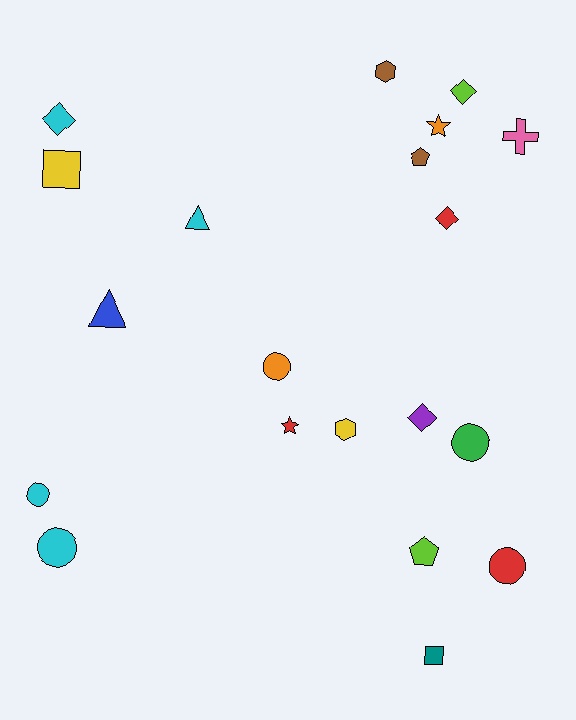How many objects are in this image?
There are 20 objects.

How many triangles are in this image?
There are 2 triangles.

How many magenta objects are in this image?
There are no magenta objects.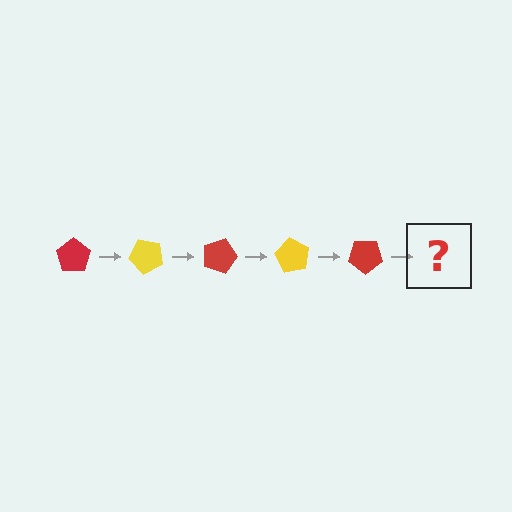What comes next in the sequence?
The next element should be a yellow pentagon, rotated 225 degrees from the start.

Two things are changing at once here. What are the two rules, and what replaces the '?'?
The two rules are that it rotates 45 degrees each step and the color cycles through red and yellow. The '?' should be a yellow pentagon, rotated 225 degrees from the start.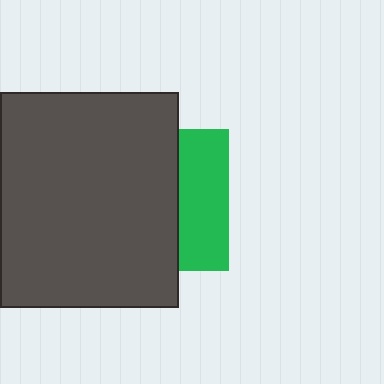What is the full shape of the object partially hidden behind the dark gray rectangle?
The partially hidden object is a green square.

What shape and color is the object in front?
The object in front is a dark gray rectangle.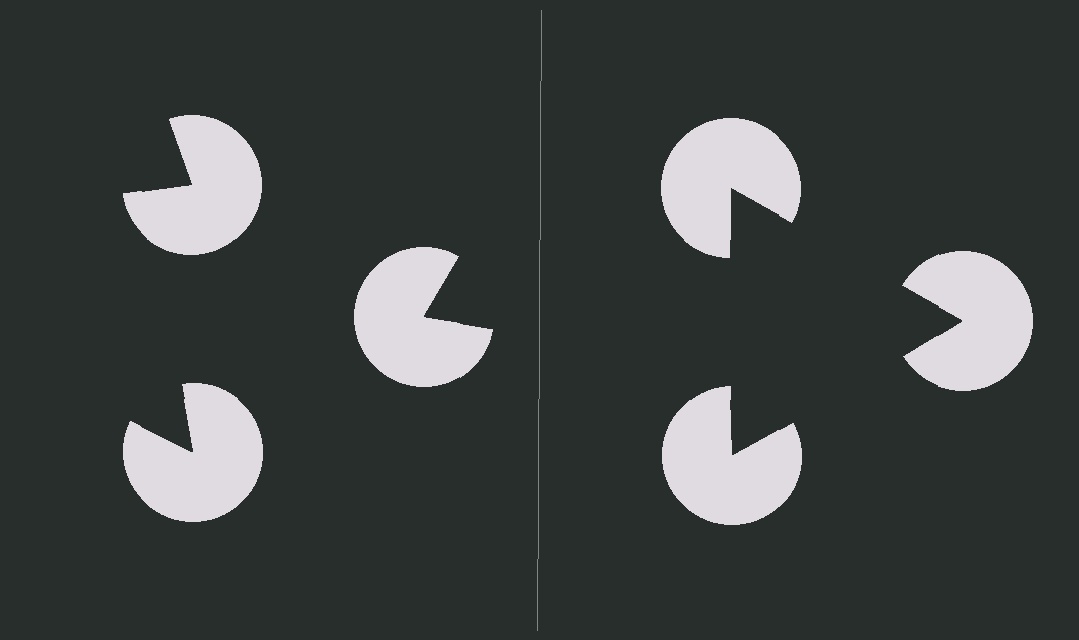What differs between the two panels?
The pac-man discs are positioned identically on both sides; only the wedge orientations differ. On the right they align to a triangle; on the left they are misaligned.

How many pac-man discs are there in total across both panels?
6 — 3 on each side.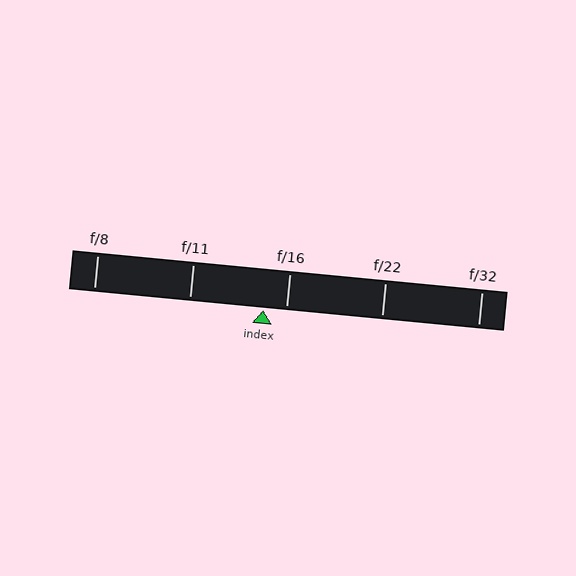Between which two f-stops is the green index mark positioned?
The index mark is between f/11 and f/16.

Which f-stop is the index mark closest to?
The index mark is closest to f/16.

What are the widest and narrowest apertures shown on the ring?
The widest aperture shown is f/8 and the narrowest is f/32.